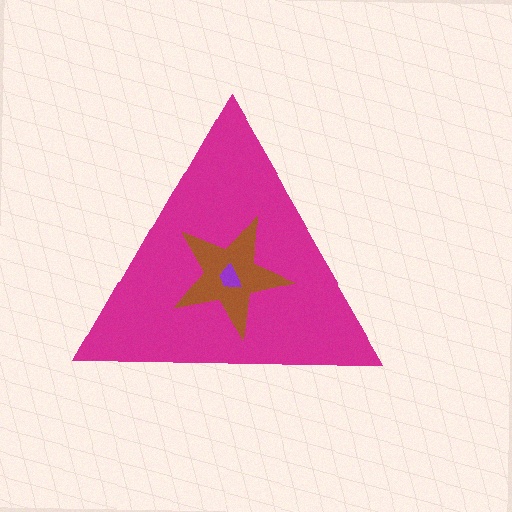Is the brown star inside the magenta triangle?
Yes.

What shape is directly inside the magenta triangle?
The brown star.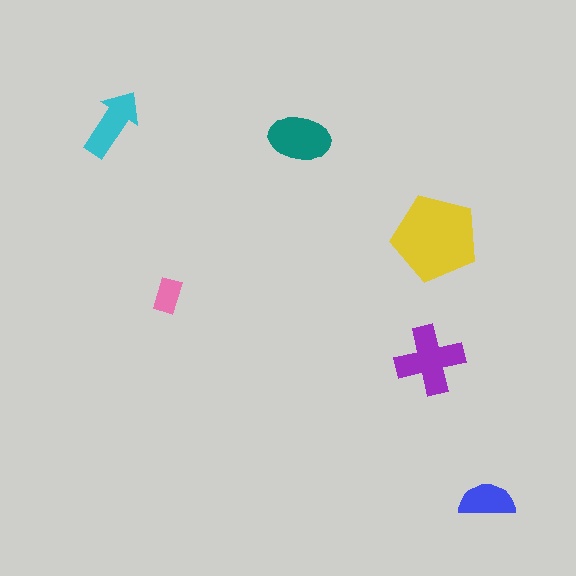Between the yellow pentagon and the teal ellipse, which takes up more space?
The yellow pentagon.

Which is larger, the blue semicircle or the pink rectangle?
The blue semicircle.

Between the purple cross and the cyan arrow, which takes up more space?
The purple cross.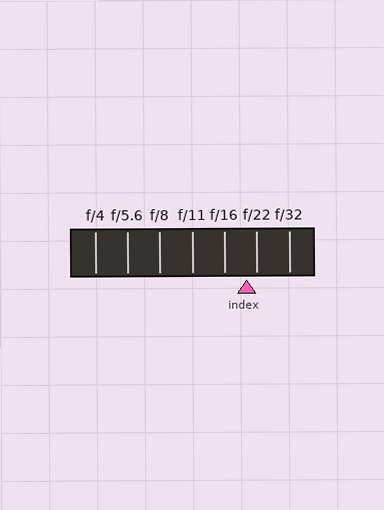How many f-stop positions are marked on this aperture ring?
There are 7 f-stop positions marked.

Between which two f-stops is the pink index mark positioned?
The index mark is between f/16 and f/22.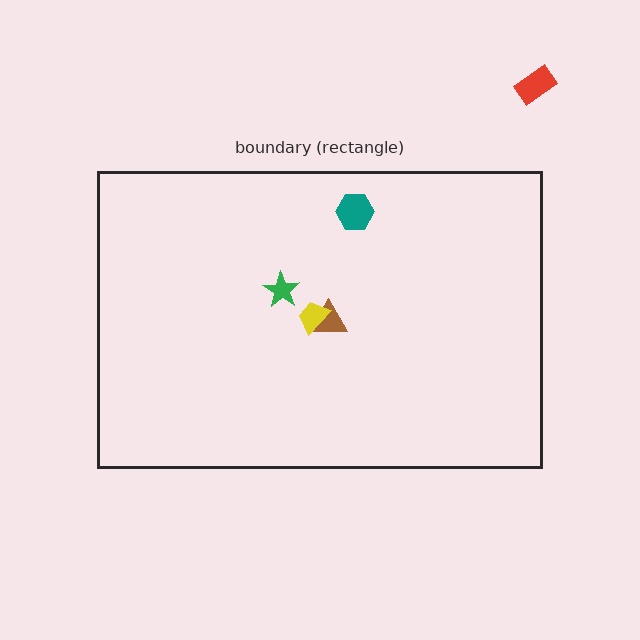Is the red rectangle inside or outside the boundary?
Outside.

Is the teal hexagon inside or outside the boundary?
Inside.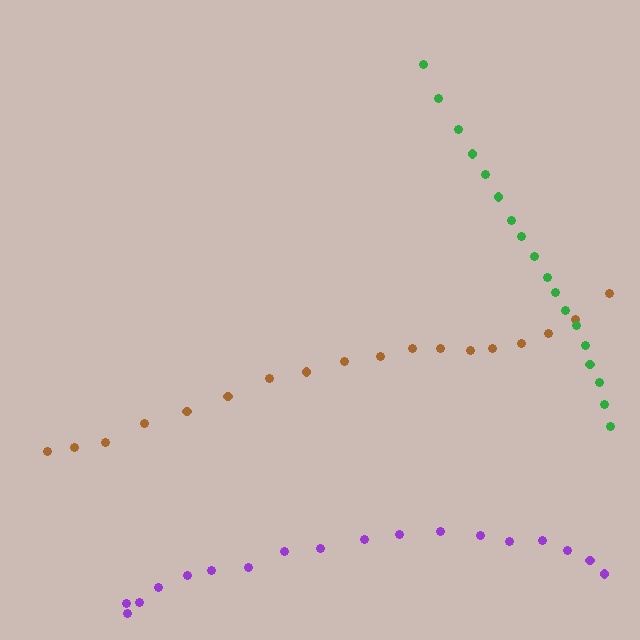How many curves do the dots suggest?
There are 3 distinct paths.